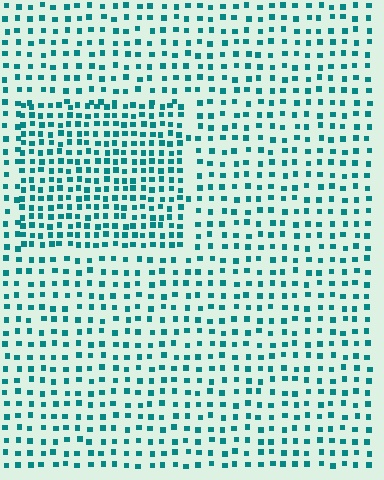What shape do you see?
I see a rectangle.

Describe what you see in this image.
The image contains small teal elements arranged at two different densities. A rectangle-shaped region is visible where the elements are more densely packed than the surrounding area.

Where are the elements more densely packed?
The elements are more densely packed inside the rectangle boundary.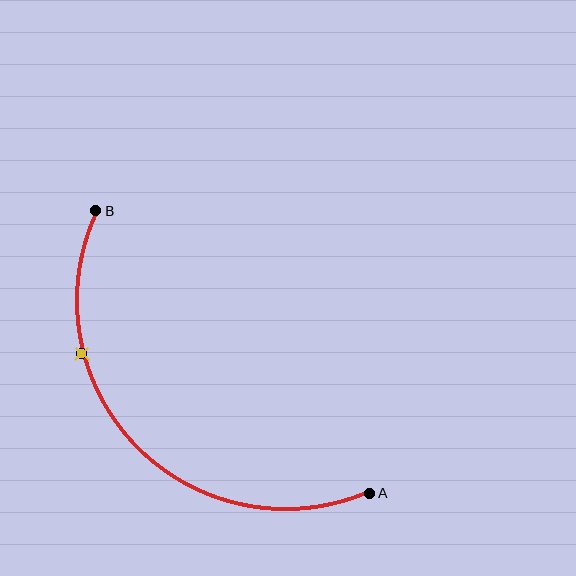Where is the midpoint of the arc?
The arc midpoint is the point on the curve farthest from the straight line joining A and B. It sits below and to the left of that line.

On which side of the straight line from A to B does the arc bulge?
The arc bulges below and to the left of the straight line connecting A and B.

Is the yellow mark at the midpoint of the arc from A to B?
No. The yellow mark lies on the arc but is closer to endpoint B. The arc midpoint would be at the point on the curve equidistant along the arc from both A and B.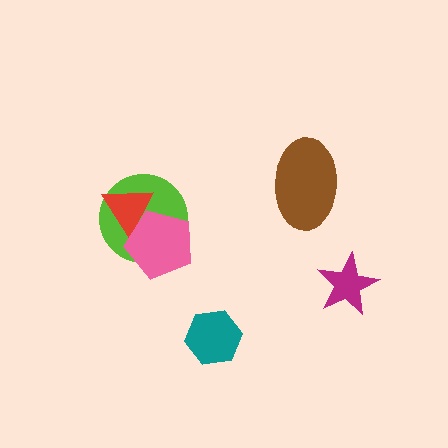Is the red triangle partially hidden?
Yes, it is partially covered by another shape.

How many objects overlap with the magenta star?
0 objects overlap with the magenta star.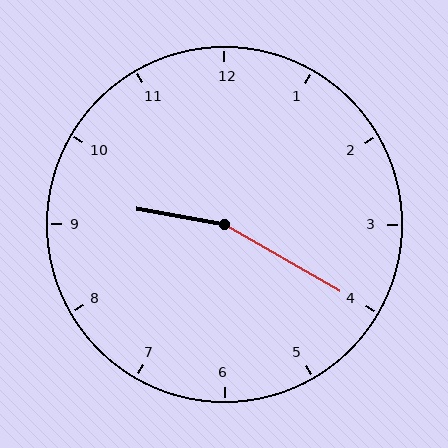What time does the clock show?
9:20.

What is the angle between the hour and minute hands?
Approximately 160 degrees.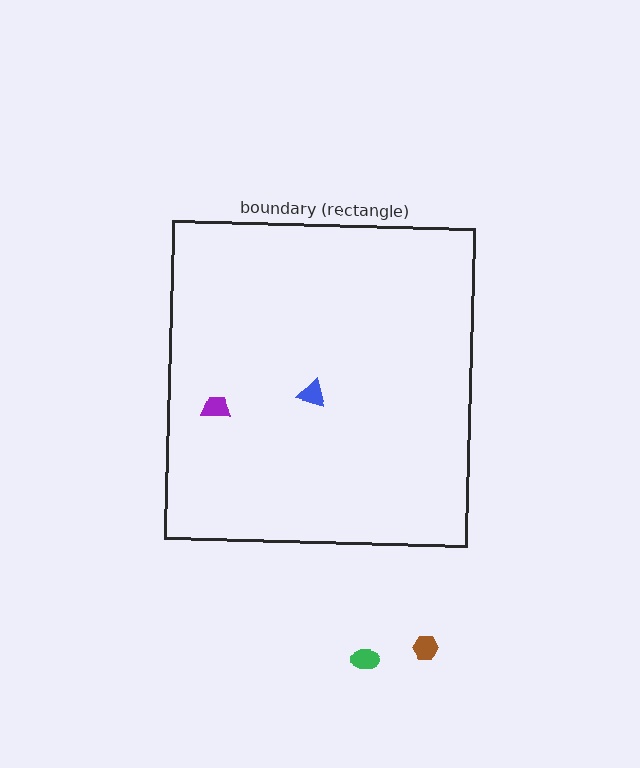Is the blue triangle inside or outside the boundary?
Inside.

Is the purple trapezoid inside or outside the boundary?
Inside.